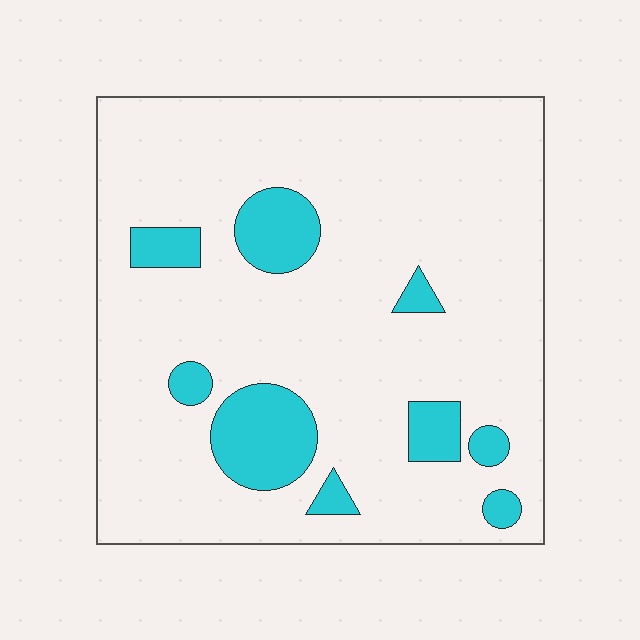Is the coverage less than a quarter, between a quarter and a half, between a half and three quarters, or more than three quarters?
Less than a quarter.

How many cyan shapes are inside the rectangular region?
9.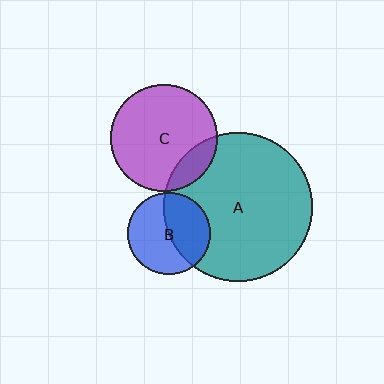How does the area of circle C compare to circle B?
Approximately 1.7 times.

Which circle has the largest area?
Circle A (teal).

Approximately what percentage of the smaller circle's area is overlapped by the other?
Approximately 15%.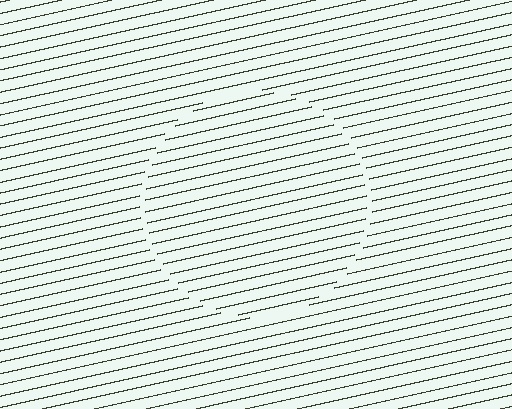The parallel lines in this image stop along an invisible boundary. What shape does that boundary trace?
An illusory circle. The interior of the shape contains the same grating, shifted by half a period — the contour is defined by the phase discontinuity where line-ends from the inner and outer gratings abut.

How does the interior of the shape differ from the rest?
The interior of the shape contains the same grating, shifted by half a period — the contour is defined by the phase discontinuity where line-ends from the inner and outer gratings abut.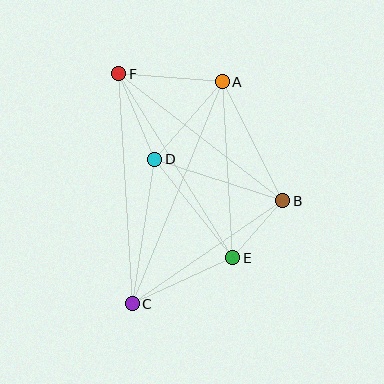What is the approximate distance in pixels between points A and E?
The distance between A and E is approximately 176 pixels.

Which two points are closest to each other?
Points B and E are closest to each other.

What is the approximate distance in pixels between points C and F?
The distance between C and F is approximately 230 pixels.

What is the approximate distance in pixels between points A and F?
The distance between A and F is approximately 104 pixels.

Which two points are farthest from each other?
Points A and C are farthest from each other.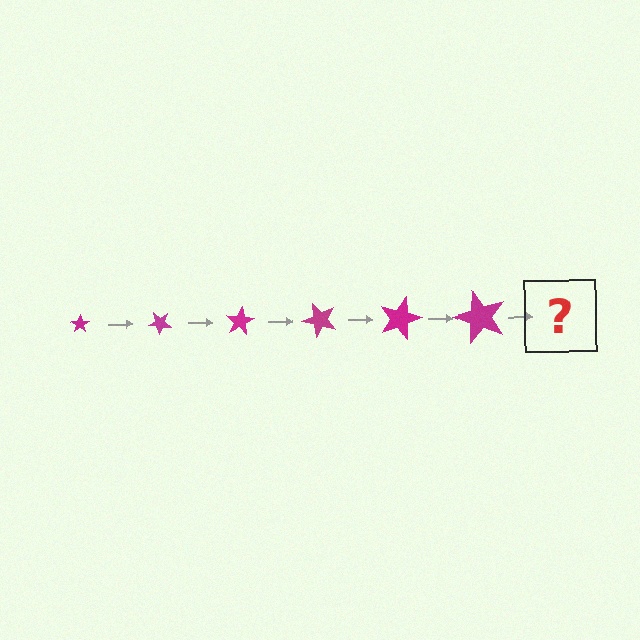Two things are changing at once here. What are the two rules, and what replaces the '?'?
The two rules are that the star grows larger each step and it rotates 40 degrees each step. The '?' should be a star, larger than the previous one and rotated 240 degrees from the start.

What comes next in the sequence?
The next element should be a star, larger than the previous one and rotated 240 degrees from the start.